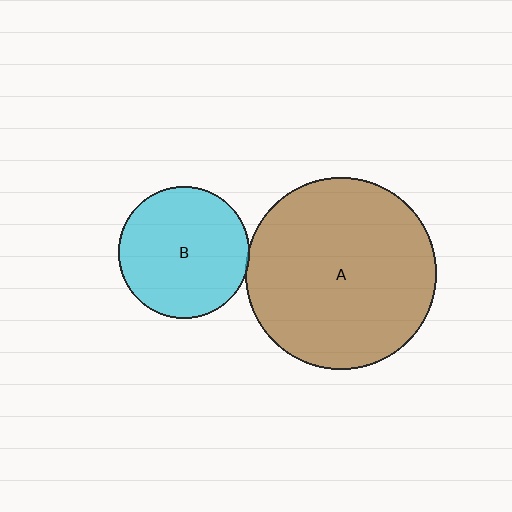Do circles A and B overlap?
Yes.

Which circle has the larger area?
Circle A (brown).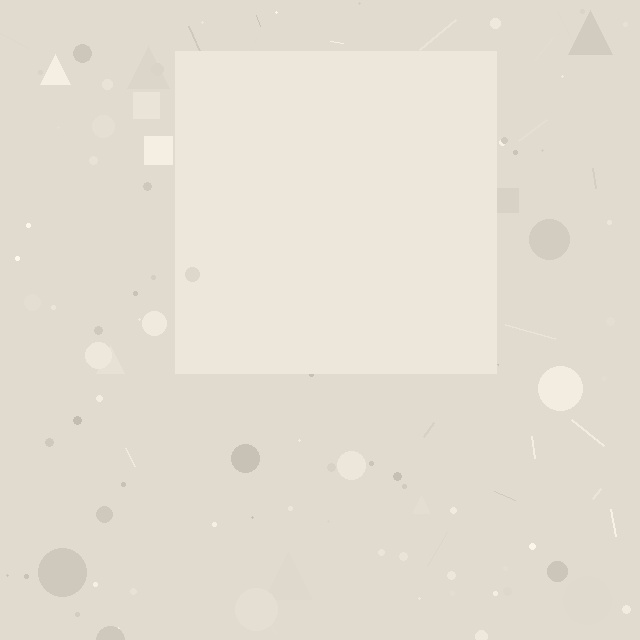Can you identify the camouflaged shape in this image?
The camouflaged shape is a square.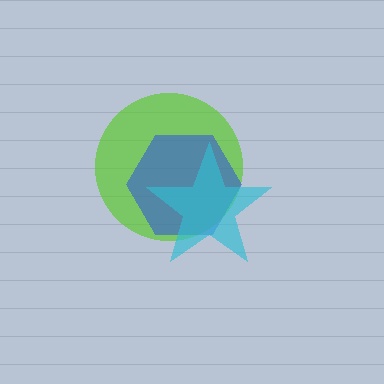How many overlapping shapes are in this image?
There are 3 overlapping shapes in the image.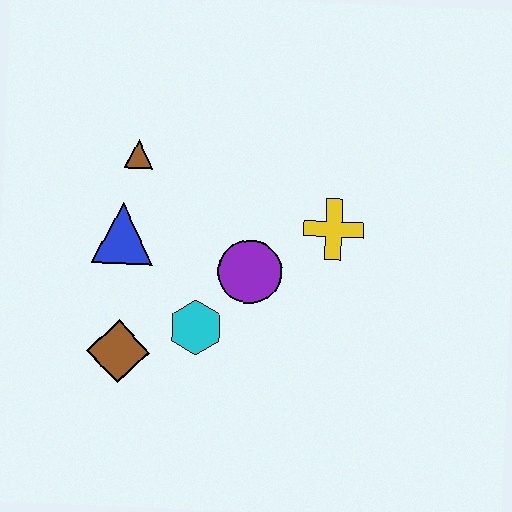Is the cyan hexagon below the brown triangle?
Yes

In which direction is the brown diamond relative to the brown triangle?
The brown diamond is below the brown triangle.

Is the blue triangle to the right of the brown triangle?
No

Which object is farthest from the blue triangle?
The yellow cross is farthest from the blue triangle.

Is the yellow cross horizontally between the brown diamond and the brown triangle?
No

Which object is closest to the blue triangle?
The brown triangle is closest to the blue triangle.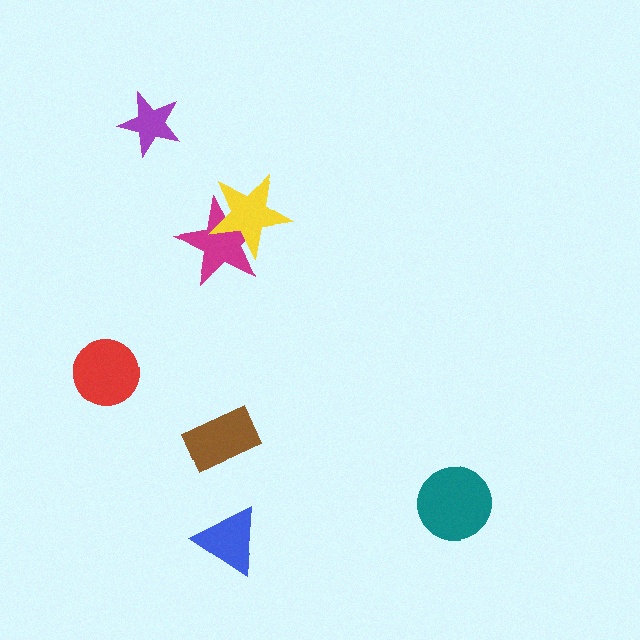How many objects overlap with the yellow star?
1 object overlaps with the yellow star.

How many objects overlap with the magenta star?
1 object overlaps with the magenta star.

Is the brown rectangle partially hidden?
No, no other shape covers it.